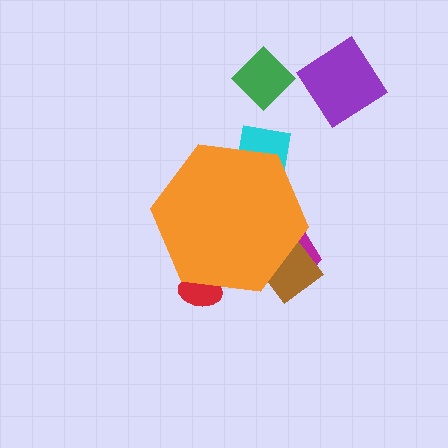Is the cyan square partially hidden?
Yes, the cyan square is partially hidden behind the orange hexagon.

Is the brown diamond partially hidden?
Yes, the brown diamond is partially hidden behind the orange hexagon.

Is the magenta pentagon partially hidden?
Yes, the magenta pentagon is partially hidden behind the orange hexagon.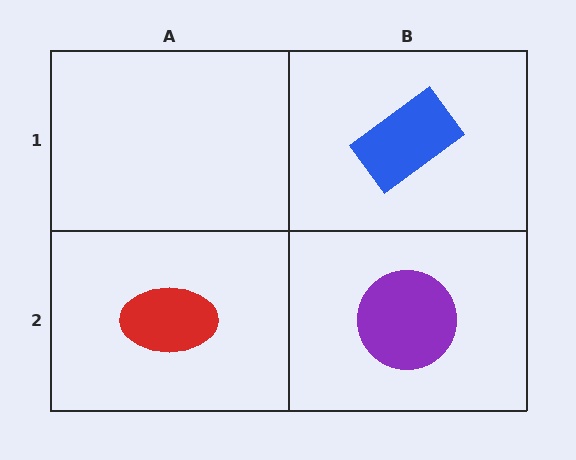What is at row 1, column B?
A blue rectangle.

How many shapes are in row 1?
1 shape.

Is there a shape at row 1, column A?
No, that cell is empty.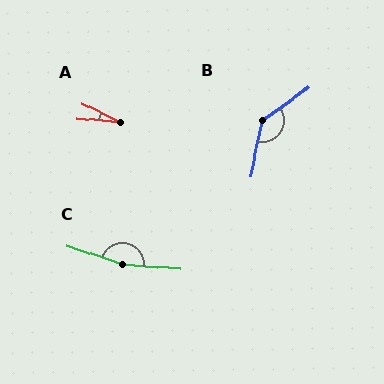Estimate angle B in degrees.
Approximately 136 degrees.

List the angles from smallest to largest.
A (21°), B (136°), C (166°).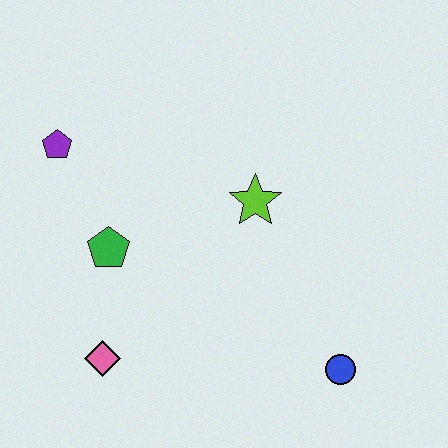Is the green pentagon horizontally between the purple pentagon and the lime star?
Yes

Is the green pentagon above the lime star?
No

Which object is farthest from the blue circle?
The purple pentagon is farthest from the blue circle.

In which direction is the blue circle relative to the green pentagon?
The blue circle is to the right of the green pentagon.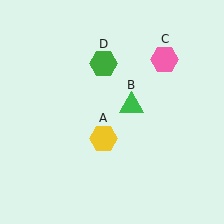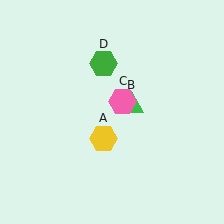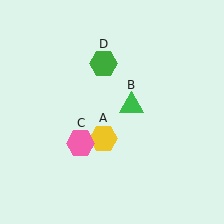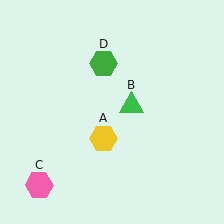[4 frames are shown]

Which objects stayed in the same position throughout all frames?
Yellow hexagon (object A) and green triangle (object B) and green hexagon (object D) remained stationary.